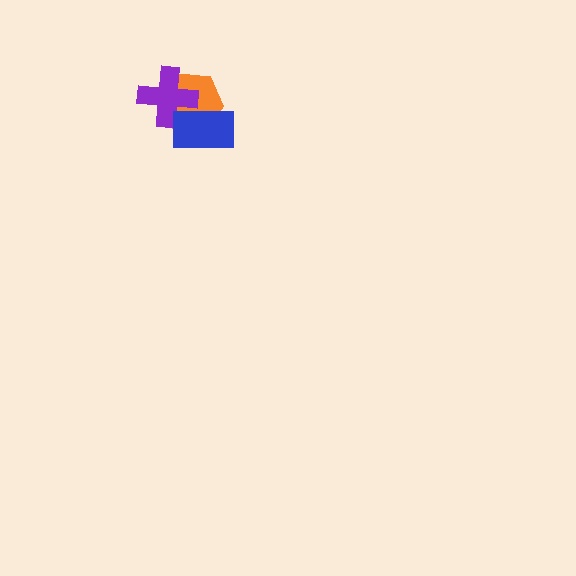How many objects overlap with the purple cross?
2 objects overlap with the purple cross.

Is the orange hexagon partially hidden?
Yes, it is partially covered by another shape.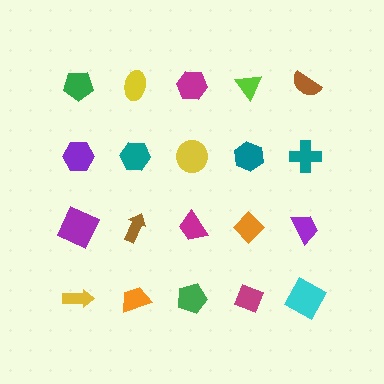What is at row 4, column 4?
A magenta diamond.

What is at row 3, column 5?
A purple trapezoid.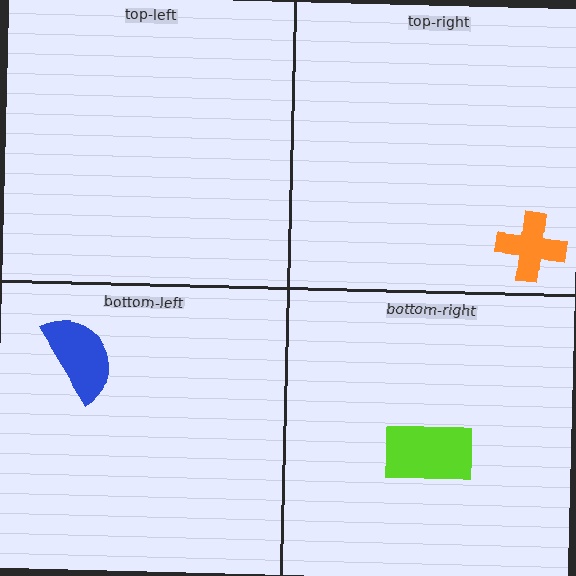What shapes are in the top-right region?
The orange cross.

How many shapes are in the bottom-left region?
1.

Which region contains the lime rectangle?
The bottom-right region.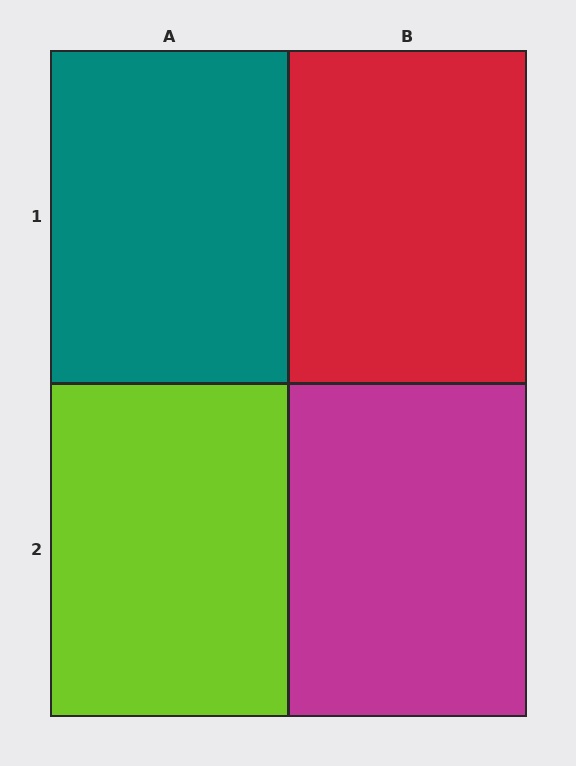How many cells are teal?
1 cell is teal.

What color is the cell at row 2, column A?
Lime.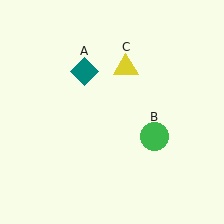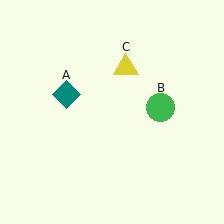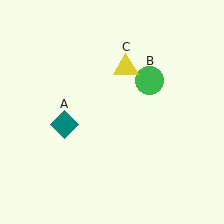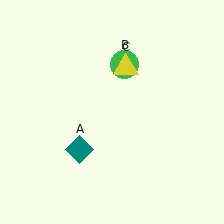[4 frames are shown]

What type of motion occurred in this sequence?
The teal diamond (object A), green circle (object B) rotated counterclockwise around the center of the scene.